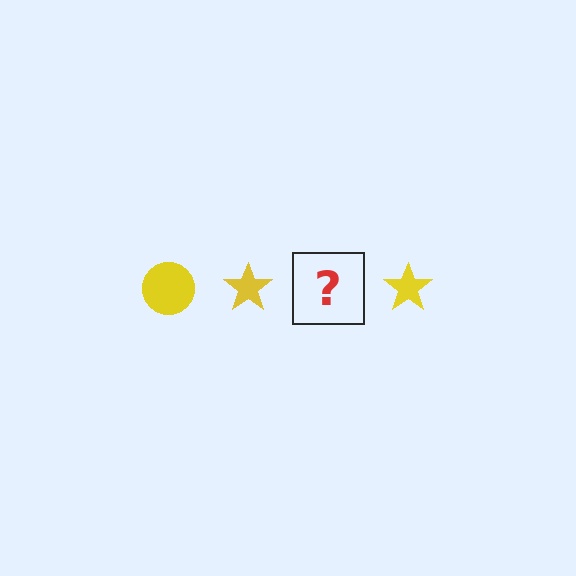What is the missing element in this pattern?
The missing element is a yellow circle.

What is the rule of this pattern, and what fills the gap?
The rule is that the pattern cycles through circle, star shapes in yellow. The gap should be filled with a yellow circle.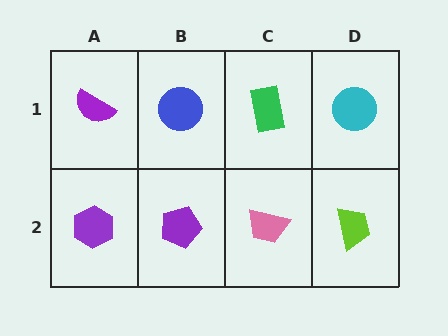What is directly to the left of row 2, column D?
A pink trapezoid.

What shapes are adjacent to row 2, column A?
A purple semicircle (row 1, column A), a purple pentagon (row 2, column B).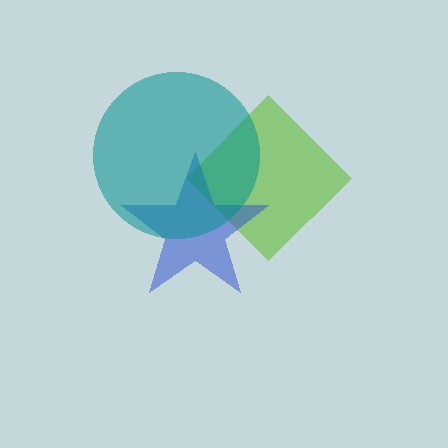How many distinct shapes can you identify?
There are 3 distinct shapes: a lime diamond, a blue star, a teal circle.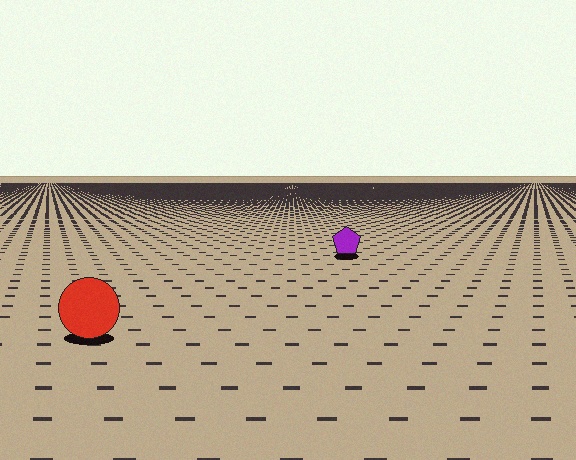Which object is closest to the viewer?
The red circle is closest. The texture marks near it are larger and more spread out.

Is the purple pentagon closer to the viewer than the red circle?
No. The red circle is closer — you can tell from the texture gradient: the ground texture is coarser near it.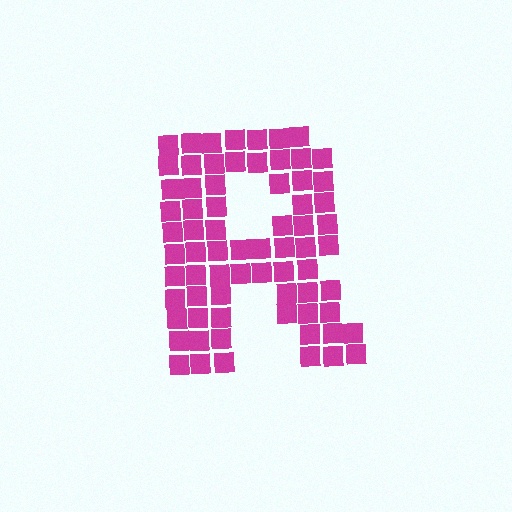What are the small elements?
The small elements are squares.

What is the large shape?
The large shape is the letter R.